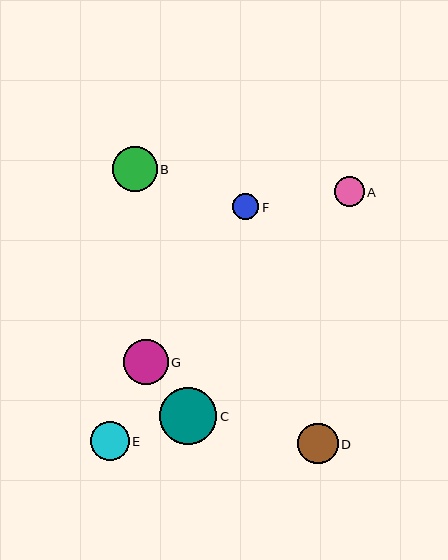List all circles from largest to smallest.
From largest to smallest: C, G, B, D, E, A, F.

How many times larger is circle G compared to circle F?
Circle G is approximately 1.8 times the size of circle F.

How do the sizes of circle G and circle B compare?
Circle G and circle B are approximately the same size.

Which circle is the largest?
Circle C is the largest with a size of approximately 58 pixels.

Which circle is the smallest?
Circle F is the smallest with a size of approximately 26 pixels.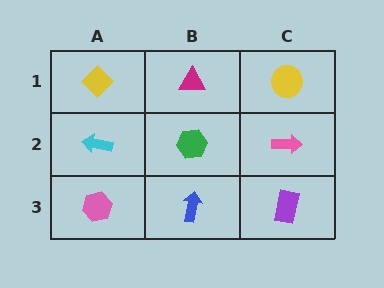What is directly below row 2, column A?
A pink hexagon.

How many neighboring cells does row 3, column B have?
3.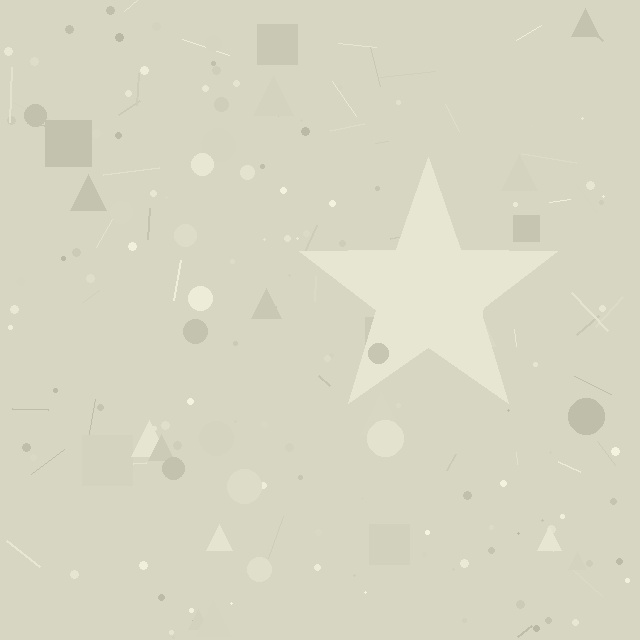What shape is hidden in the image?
A star is hidden in the image.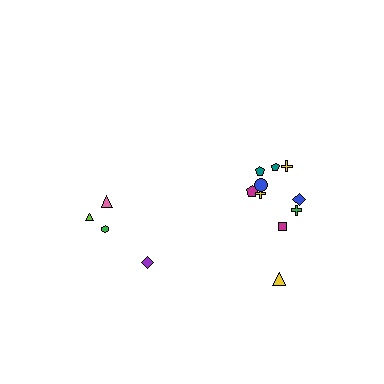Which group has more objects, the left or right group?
The right group.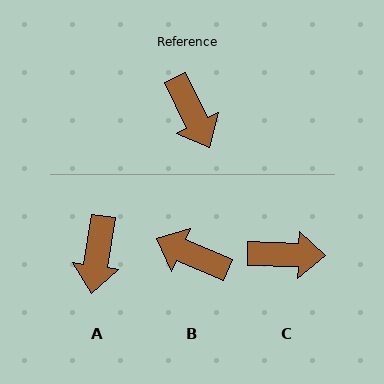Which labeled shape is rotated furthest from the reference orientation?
B, about 140 degrees away.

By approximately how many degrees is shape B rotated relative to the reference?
Approximately 140 degrees clockwise.